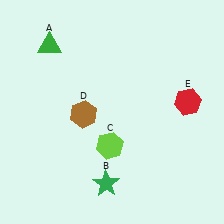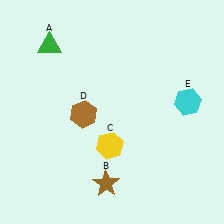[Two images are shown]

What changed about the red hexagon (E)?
In Image 1, E is red. In Image 2, it changed to cyan.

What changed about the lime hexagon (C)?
In Image 1, C is lime. In Image 2, it changed to yellow.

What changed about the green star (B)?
In Image 1, B is green. In Image 2, it changed to brown.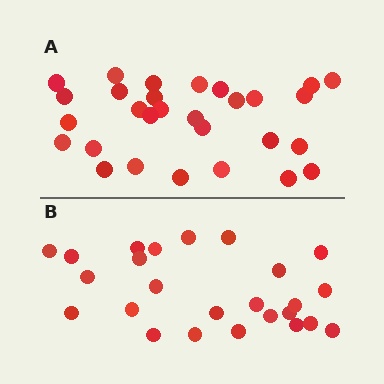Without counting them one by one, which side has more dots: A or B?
Region A (the top region) has more dots.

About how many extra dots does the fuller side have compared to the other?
Region A has about 4 more dots than region B.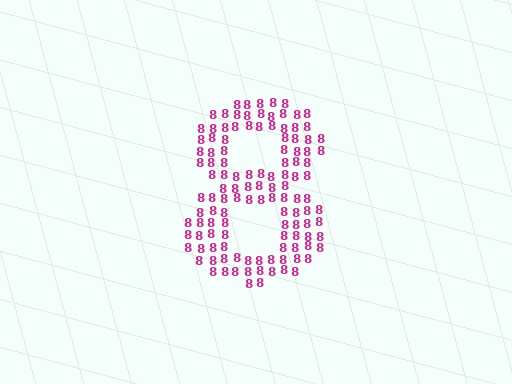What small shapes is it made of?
It is made of small digit 8's.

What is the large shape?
The large shape is the digit 8.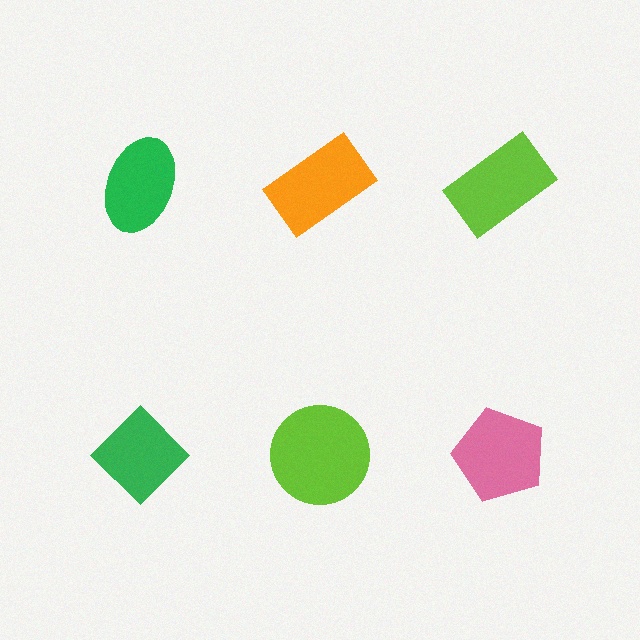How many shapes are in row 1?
3 shapes.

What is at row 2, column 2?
A lime circle.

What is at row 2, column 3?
A pink pentagon.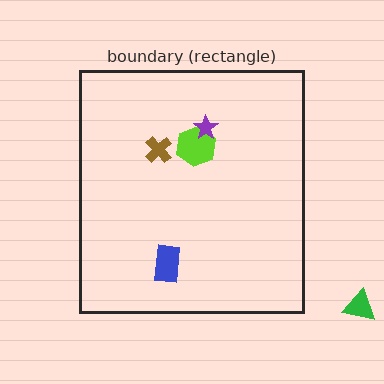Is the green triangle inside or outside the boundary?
Outside.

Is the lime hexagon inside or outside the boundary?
Inside.